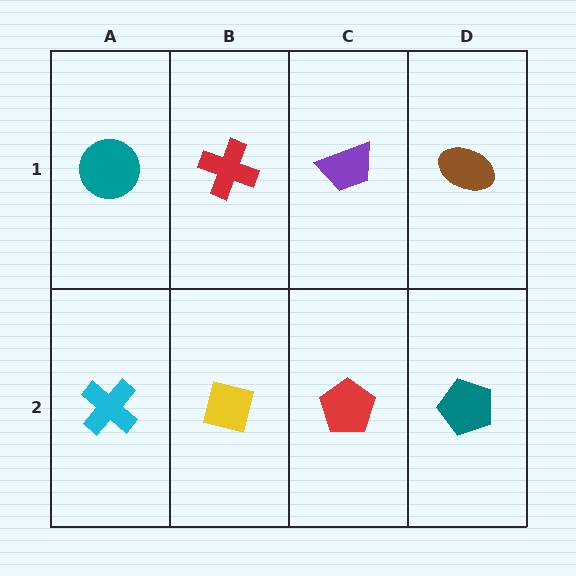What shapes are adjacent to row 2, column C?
A purple trapezoid (row 1, column C), a yellow square (row 2, column B), a teal pentagon (row 2, column D).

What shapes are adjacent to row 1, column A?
A cyan cross (row 2, column A), a red cross (row 1, column B).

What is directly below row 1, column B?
A yellow square.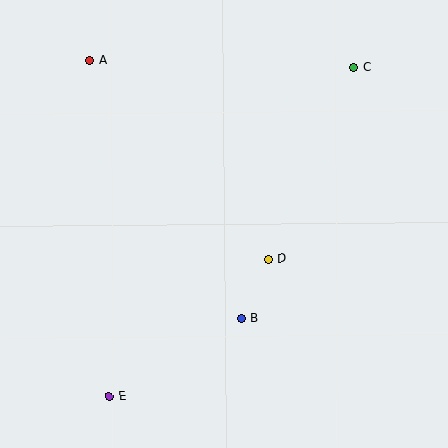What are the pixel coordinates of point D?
Point D is at (269, 259).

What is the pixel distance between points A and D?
The distance between A and D is 267 pixels.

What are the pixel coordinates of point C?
Point C is at (354, 67).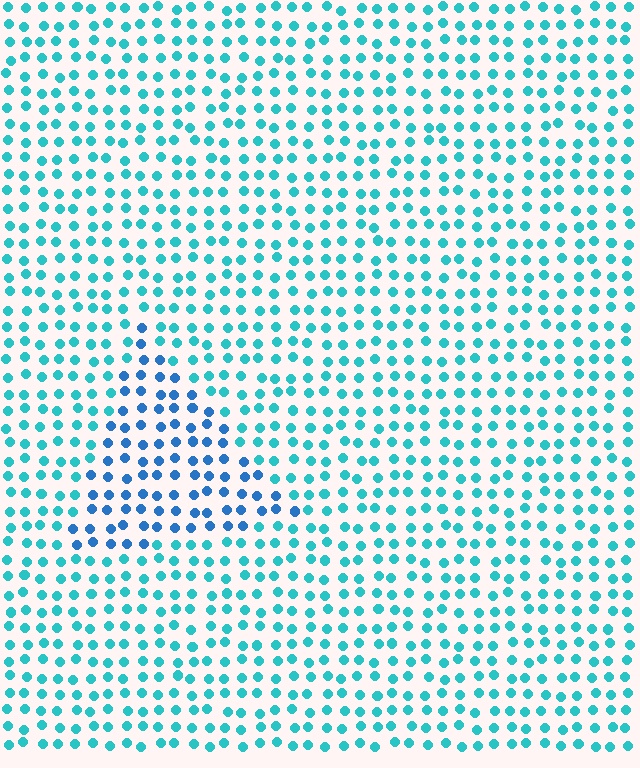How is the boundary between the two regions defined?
The boundary is defined purely by a slight shift in hue (about 31 degrees). Spacing, size, and orientation are identical on both sides.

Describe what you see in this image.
The image is filled with small cyan elements in a uniform arrangement. A triangle-shaped region is visible where the elements are tinted to a slightly different hue, forming a subtle color boundary.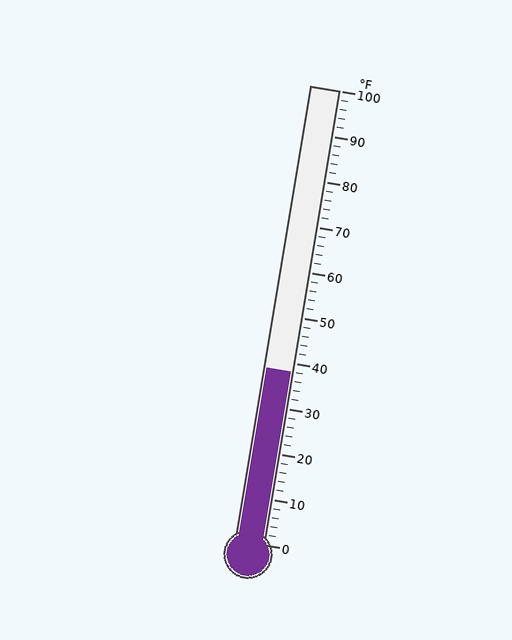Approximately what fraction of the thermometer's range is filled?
The thermometer is filled to approximately 40% of its range.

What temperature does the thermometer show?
The thermometer shows approximately 38°F.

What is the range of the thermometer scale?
The thermometer scale ranges from 0°F to 100°F.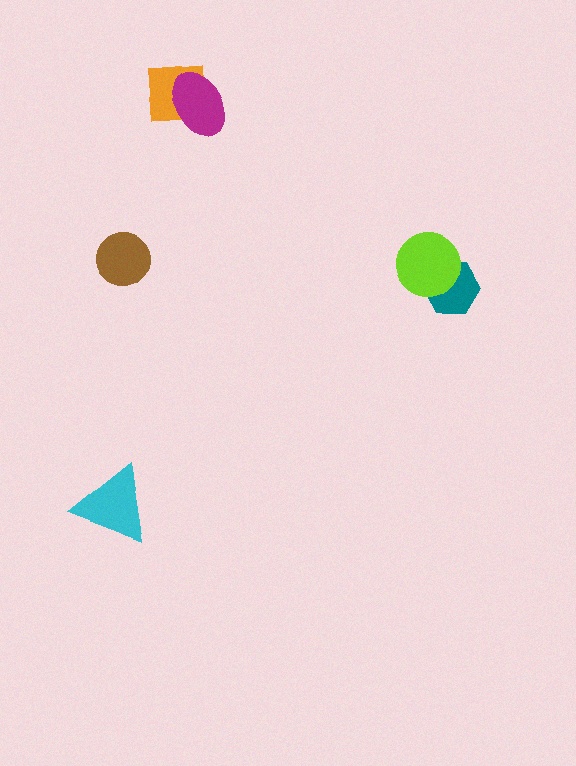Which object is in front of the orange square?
The magenta ellipse is in front of the orange square.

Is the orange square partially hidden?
Yes, it is partially covered by another shape.